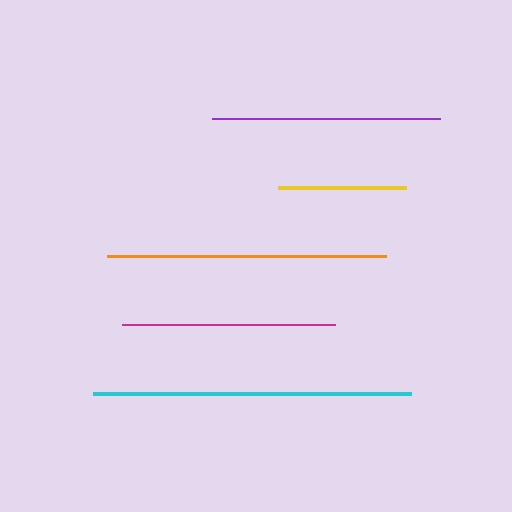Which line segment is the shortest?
The yellow line is the shortest at approximately 128 pixels.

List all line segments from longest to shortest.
From longest to shortest: cyan, orange, purple, magenta, yellow.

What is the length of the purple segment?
The purple segment is approximately 228 pixels long.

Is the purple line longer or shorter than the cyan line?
The cyan line is longer than the purple line.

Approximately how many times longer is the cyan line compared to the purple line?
The cyan line is approximately 1.4 times the length of the purple line.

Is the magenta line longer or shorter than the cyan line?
The cyan line is longer than the magenta line.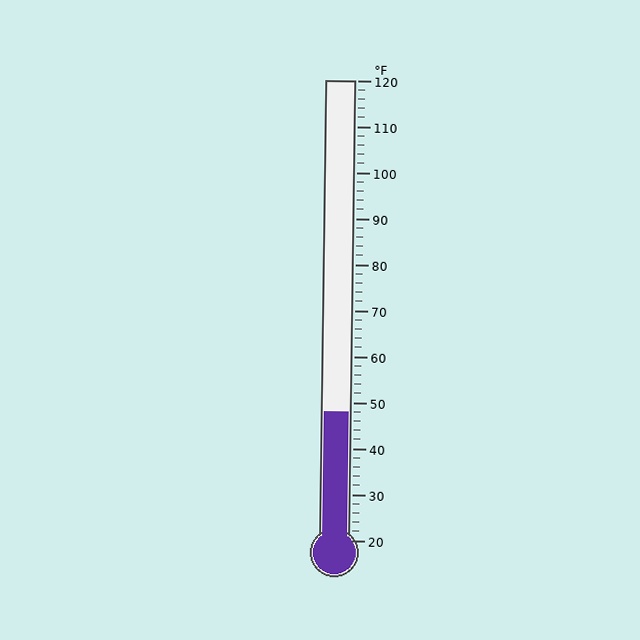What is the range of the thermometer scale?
The thermometer scale ranges from 20°F to 120°F.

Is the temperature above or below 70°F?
The temperature is below 70°F.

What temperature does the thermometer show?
The thermometer shows approximately 48°F.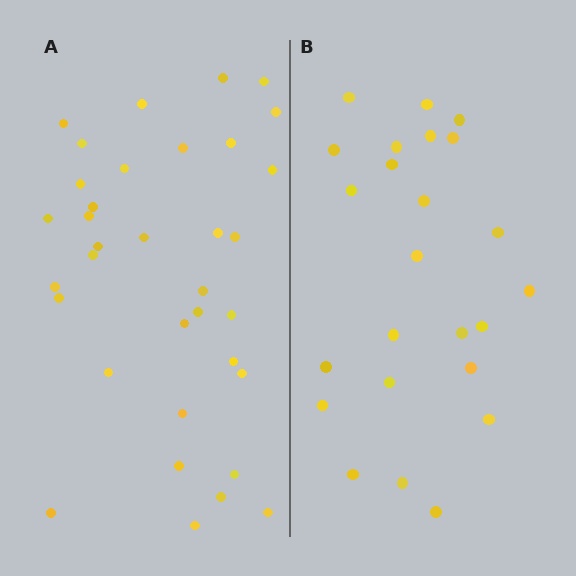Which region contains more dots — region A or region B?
Region A (the left region) has more dots.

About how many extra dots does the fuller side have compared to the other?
Region A has roughly 12 or so more dots than region B.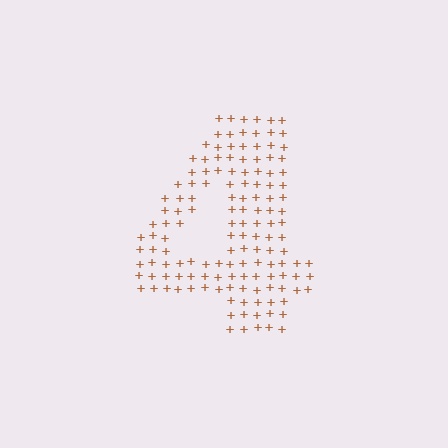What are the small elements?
The small elements are plus signs.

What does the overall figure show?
The overall figure shows the digit 4.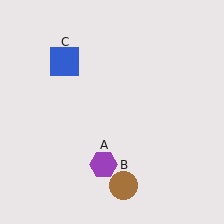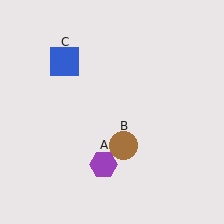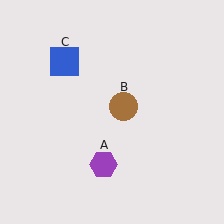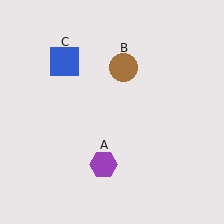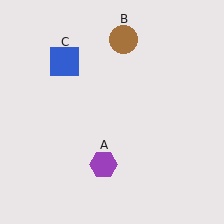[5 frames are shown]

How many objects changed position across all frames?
1 object changed position: brown circle (object B).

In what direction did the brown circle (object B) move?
The brown circle (object B) moved up.